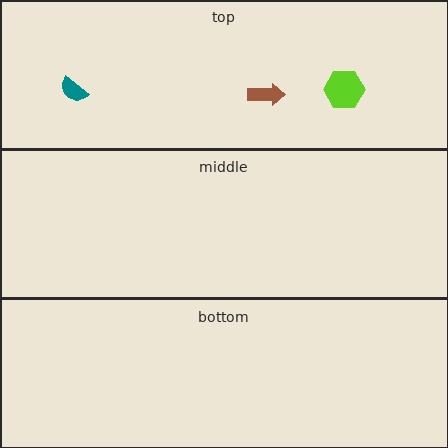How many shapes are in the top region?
3.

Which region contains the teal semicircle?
The top region.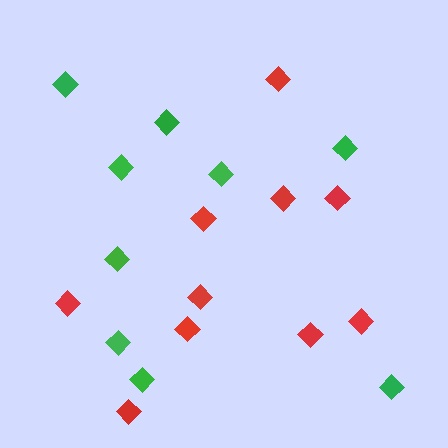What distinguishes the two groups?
There are 2 groups: one group of green diamonds (9) and one group of red diamonds (10).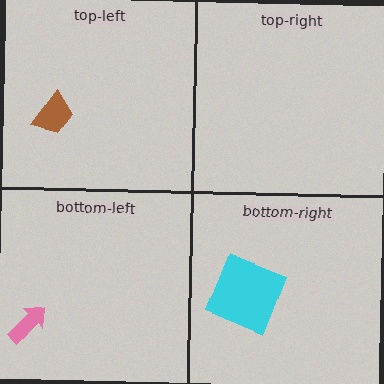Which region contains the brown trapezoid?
The top-left region.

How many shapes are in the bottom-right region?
1.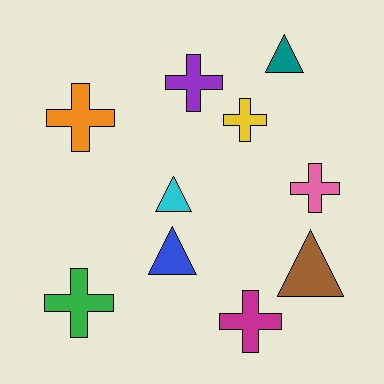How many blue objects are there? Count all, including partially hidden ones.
There is 1 blue object.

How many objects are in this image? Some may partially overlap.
There are 10 objects.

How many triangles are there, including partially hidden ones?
There are 4 triangles.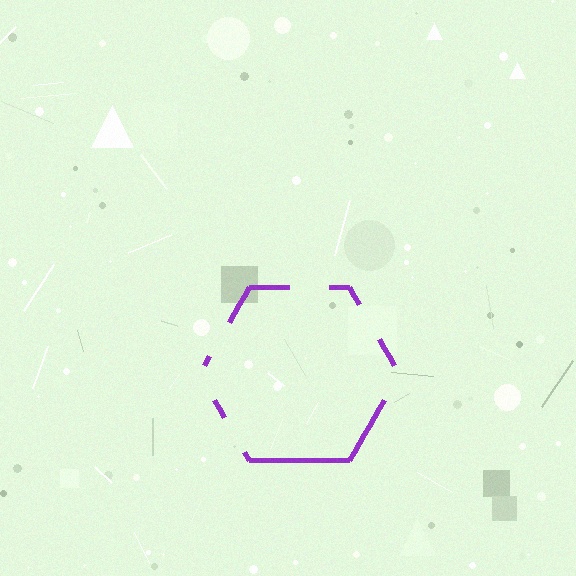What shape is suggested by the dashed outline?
The dashed outline suggests a hexagon.